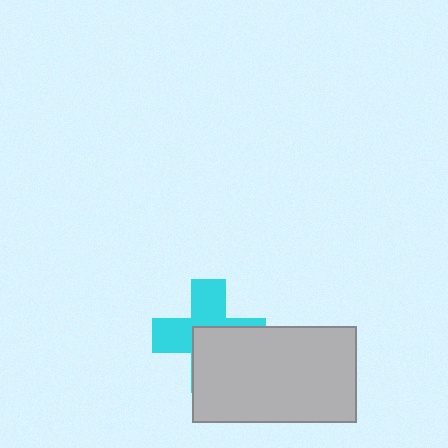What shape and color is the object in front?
The object in front is a light gray rectangle.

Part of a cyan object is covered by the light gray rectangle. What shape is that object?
It is a cross.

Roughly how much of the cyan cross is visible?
About half of it is visible (roughly 49%).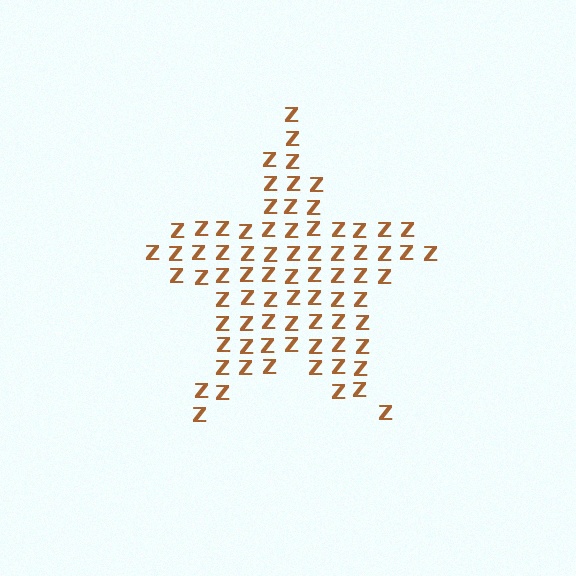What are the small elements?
The small elements are letter Z's.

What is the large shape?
The large shape is a star.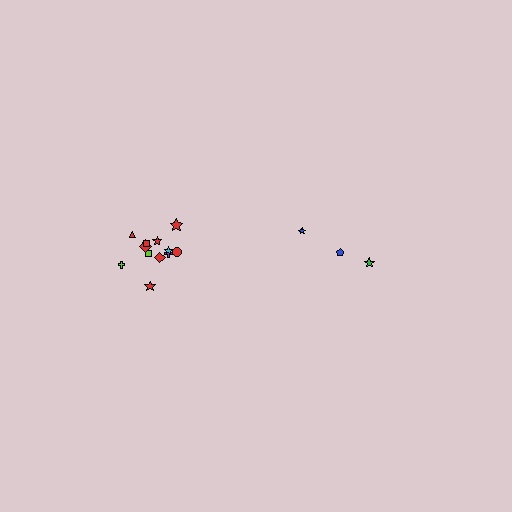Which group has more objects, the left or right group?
The left group.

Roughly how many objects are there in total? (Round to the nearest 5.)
Roughly 15 objects in total.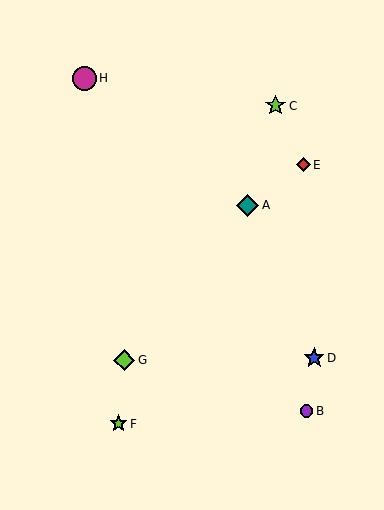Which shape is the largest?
The magenta circle (labeled H) is the largest.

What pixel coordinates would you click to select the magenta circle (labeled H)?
Click at (84, 78) to select the magenta circle H.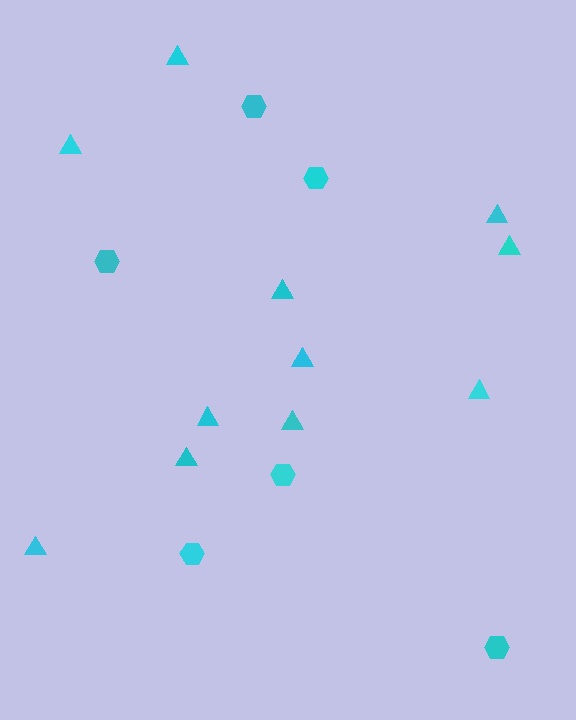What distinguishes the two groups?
There are 2 groups: one group of hexagons (6) and one group of triangles (11).